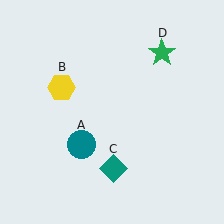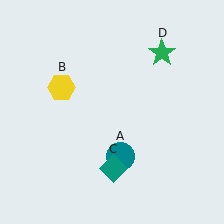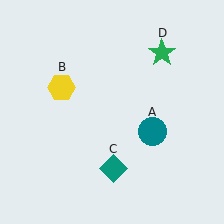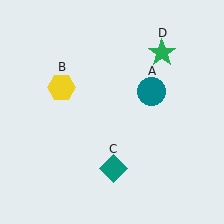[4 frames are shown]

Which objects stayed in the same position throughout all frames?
Yellow hexagon (object B) and teal diamond (object C) and green star (object D) remained stationary.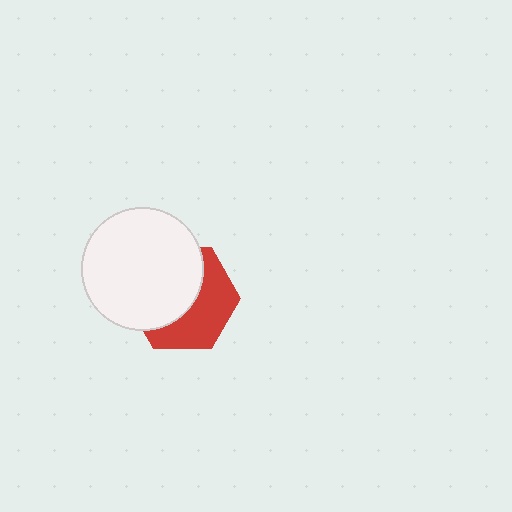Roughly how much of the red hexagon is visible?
About half of it is visible (roughly 46%).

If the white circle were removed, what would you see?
You would see the complete red hexagon.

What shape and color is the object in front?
The object in front is a white circle.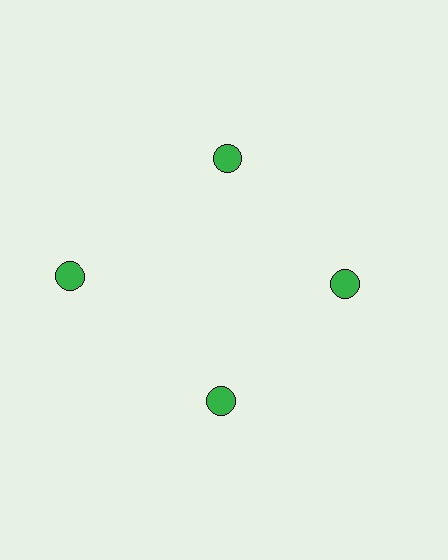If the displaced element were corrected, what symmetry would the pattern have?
It would have 4-fold rotational symmetry — the pattern would map onto itself every 90 degrees.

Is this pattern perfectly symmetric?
No. The 4 green circles are arranged in a ring, but one element near the 9 o'clock position is pushed outward from the center, breaking the 4-fold rotational symmetry.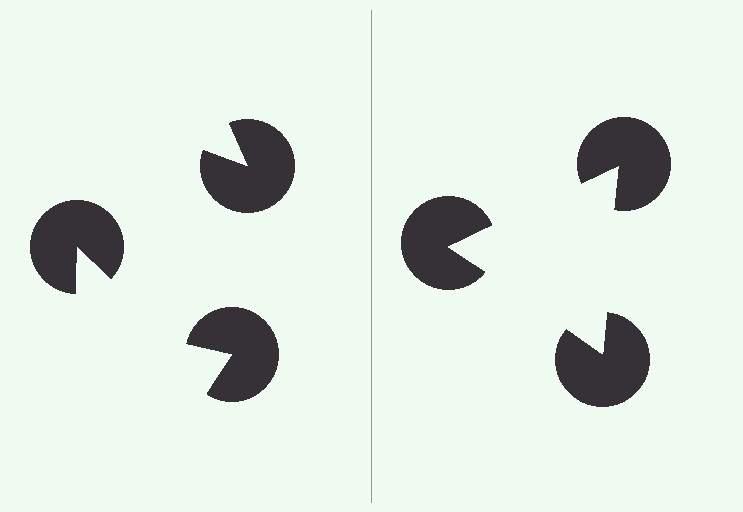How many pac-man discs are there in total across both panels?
6 — 3 on each side.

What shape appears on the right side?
An illusory triangle.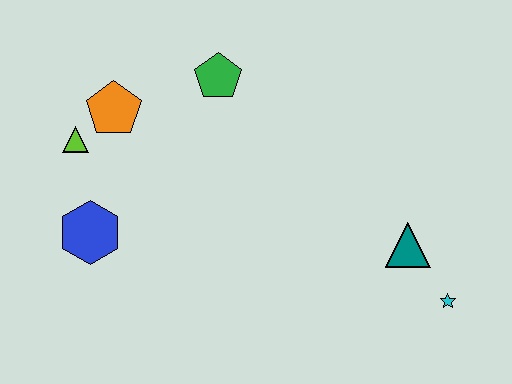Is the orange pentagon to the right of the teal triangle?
No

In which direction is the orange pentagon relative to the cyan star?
The orange pentagon is to the left of the cyan star.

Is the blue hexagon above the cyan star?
Yes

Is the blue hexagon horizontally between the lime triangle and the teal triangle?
Yes